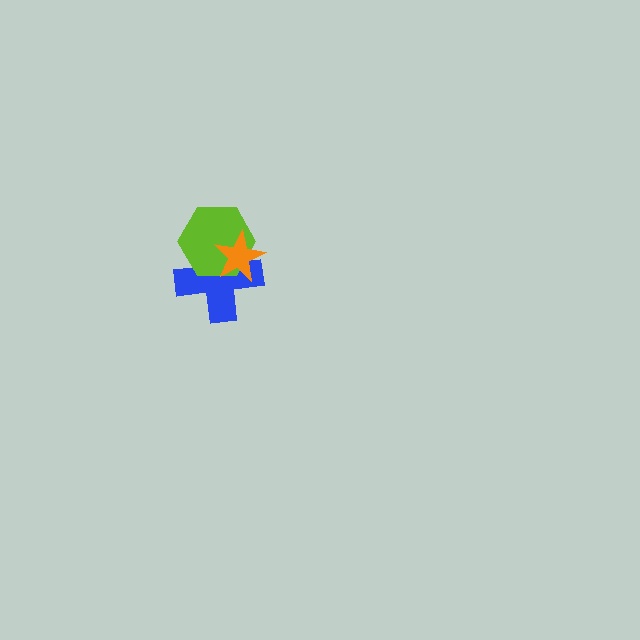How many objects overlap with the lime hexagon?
2 objects overlap with the lime hexagon.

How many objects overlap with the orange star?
2 objects overlap with the orange star.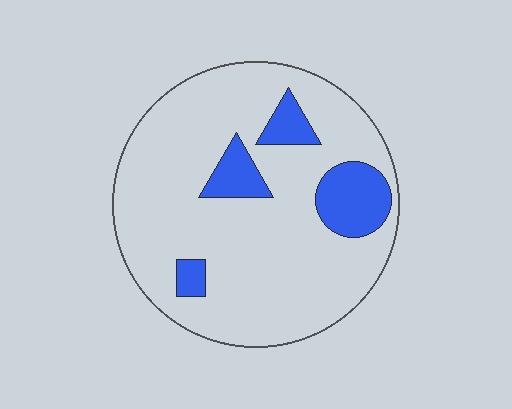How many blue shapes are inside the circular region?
4.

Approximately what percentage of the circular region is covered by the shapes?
Approximately 15%.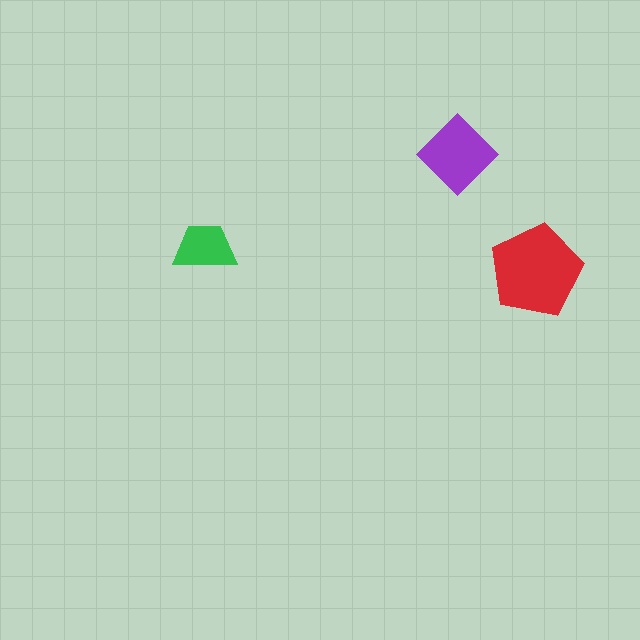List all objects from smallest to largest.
The green trapezoid, the purple diamond, the red pentagon.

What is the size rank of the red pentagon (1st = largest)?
1st.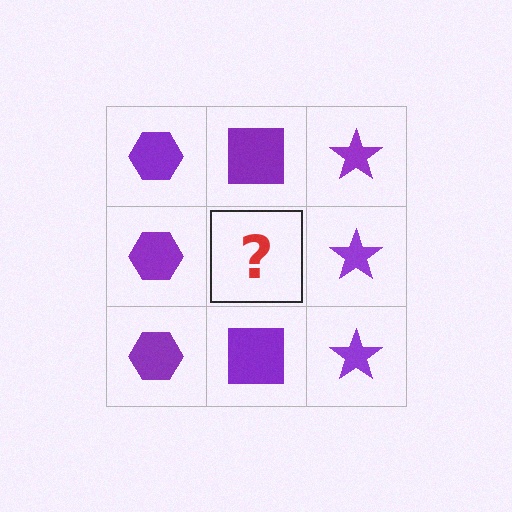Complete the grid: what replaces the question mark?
The question mark should be replaced with a purple square.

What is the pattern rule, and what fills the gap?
The rule is that each column has a consistent shape. The gap should be filled with a purple square.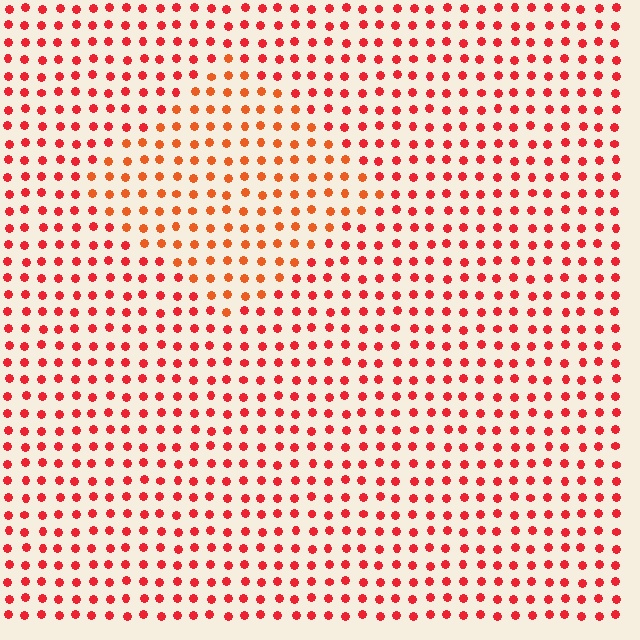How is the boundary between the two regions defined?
The boundary is defined purely by a slight shift in hue (about 22 degrees). Spacing, size, and orientation are identical on both sides.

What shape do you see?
I see a diamond.